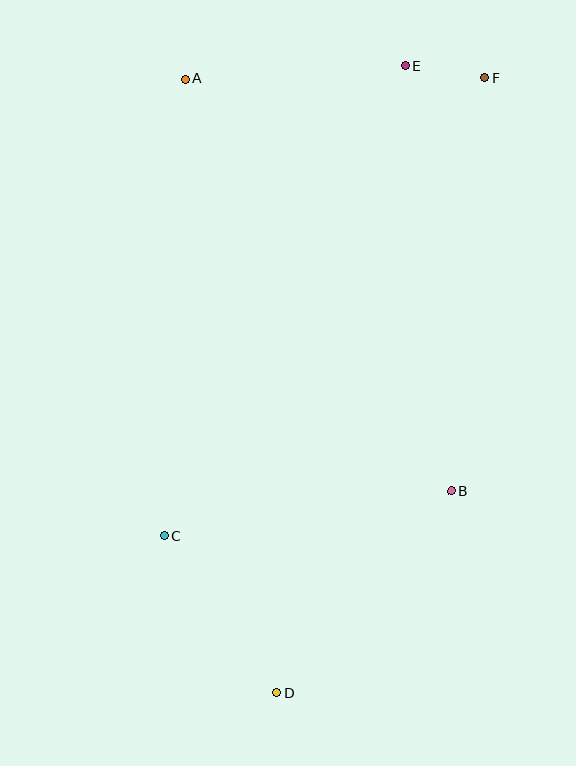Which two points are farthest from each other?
Points D and F are farthest from each other.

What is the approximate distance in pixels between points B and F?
The distance between B and F is approximately 415 pixels.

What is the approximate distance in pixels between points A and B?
The distance between A and B is approximately 490 pixels.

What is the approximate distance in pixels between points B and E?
The distance between B and E is approximately 428 pixels.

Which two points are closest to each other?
Points E and F are closest to each other.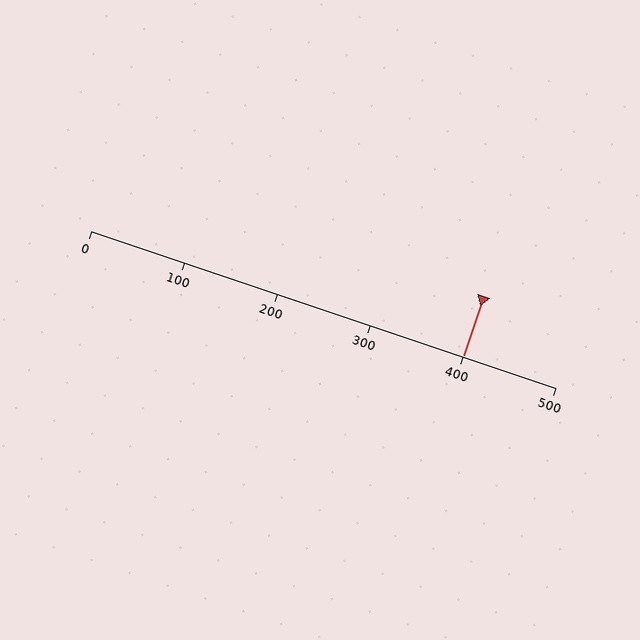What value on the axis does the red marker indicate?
The marker indicates approximately 400.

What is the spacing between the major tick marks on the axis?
The major ticks are spaced 100 apart.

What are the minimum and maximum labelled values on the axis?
The axis runs from 0 to 500.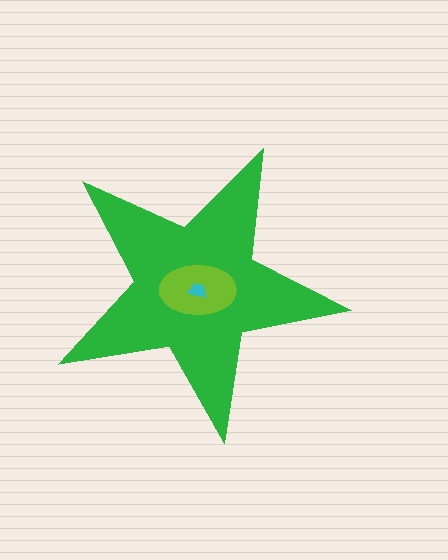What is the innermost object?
The cyan trapezoid.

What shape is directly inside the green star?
The lime ellipse.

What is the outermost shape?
The green star.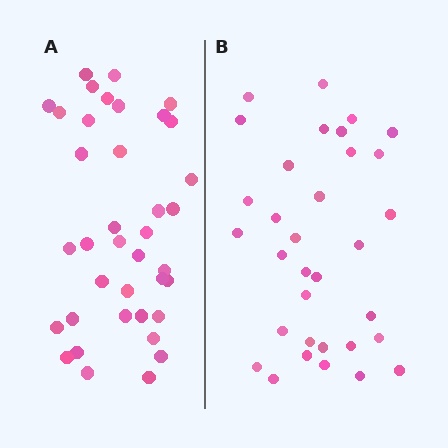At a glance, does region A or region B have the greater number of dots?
Region A (the left region) has more dots.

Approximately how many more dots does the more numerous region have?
Region A has about 5 more dots than region B.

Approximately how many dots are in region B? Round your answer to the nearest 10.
About 30 dots. (The exact count is 33, which rounds to 30.)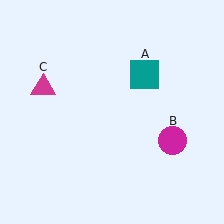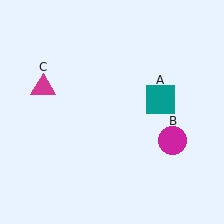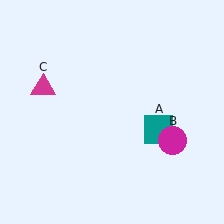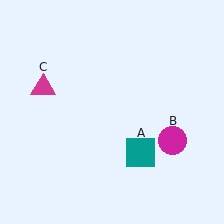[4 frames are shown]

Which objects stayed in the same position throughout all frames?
Magenta circle (object B) and magenta triangle (object C) remained stationary.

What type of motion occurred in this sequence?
The teal square (object A) rotated clockwise around the center of the scene.